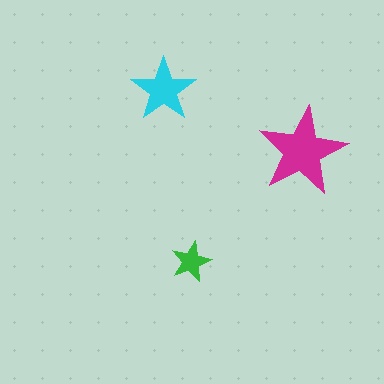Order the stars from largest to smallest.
the magenta one, the cyan one, the green one.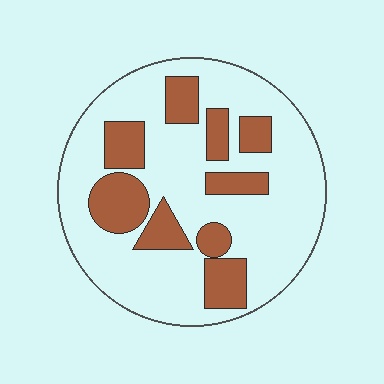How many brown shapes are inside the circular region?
9.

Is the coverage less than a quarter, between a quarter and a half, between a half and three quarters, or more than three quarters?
Between a quarter and a half.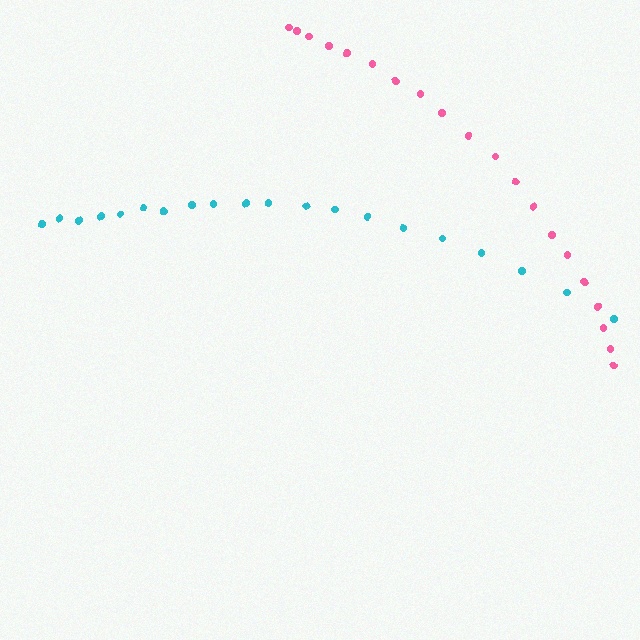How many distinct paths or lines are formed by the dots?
There are 2 distinct paths.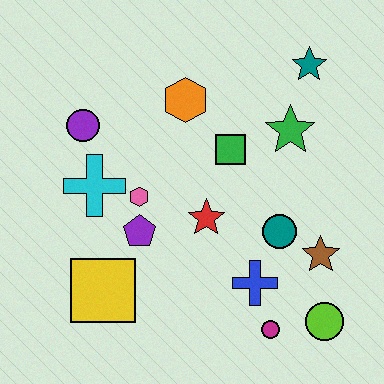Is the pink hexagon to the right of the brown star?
No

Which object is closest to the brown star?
The teal circle is closest to the brown star.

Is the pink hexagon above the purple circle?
No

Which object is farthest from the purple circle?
The lime circle is farthest from the purple circle.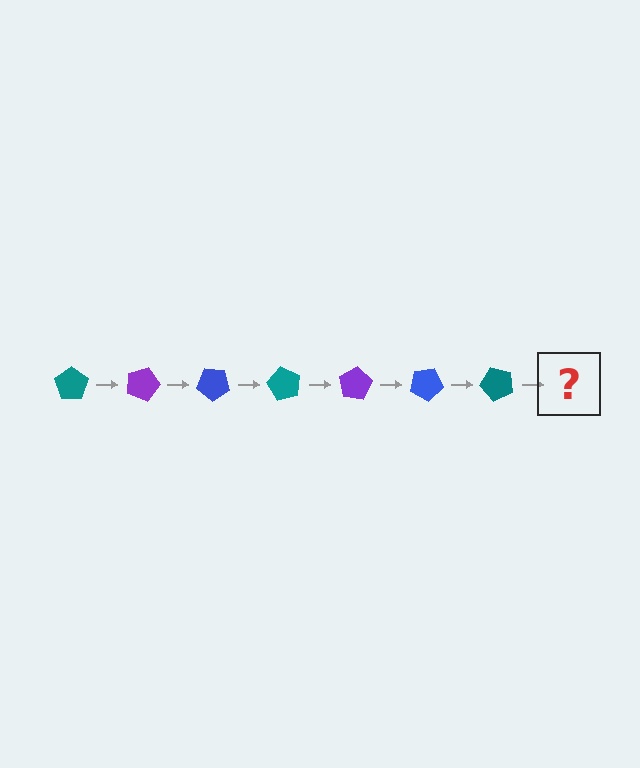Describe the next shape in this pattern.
It should be a purple pentagon, rotated 140 degrees from the start.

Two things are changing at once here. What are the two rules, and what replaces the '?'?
The two rules are that it rotates 20 degrees each step and the color cycles through teal, purple, and blue. The '?' should be a purple pentagon, rotated 140 degrees from the start.